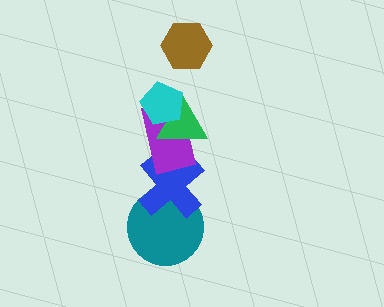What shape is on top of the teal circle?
The blue cross is on top of the teal circle.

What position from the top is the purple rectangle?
The purple rectangle is 4th from the top.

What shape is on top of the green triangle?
The cyan pentagon is on top of the green triangle.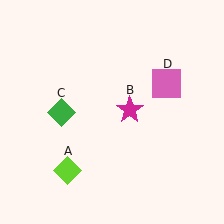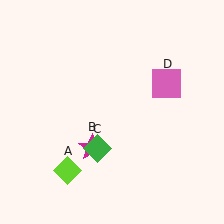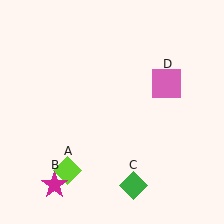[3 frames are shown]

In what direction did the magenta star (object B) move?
The magenta star (object B) moved down and to the left.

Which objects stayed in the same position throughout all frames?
Lime diamond (object A) and pink square (object D) remained stationary.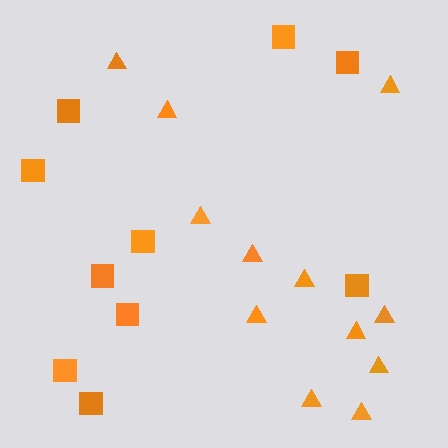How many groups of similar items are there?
There are 2 groups: one group of triangles (12) and one group of squares (10).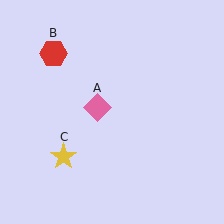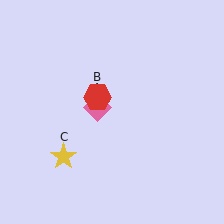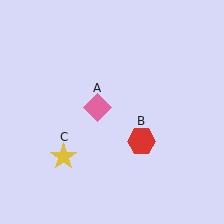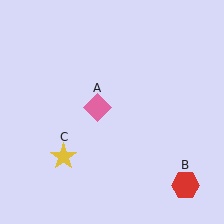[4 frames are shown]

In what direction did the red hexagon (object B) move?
The red hexagon (object B) moved down and to the right.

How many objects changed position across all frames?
1 object changed position: red hexagon (object B).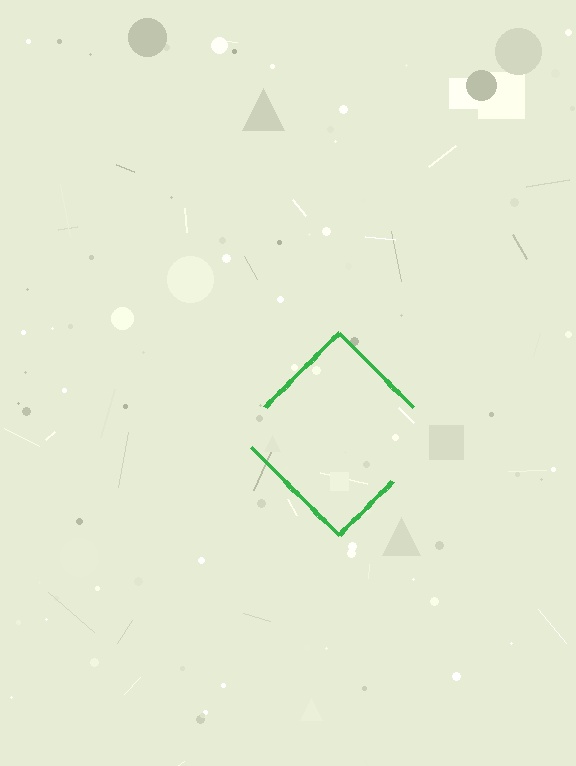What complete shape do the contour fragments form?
The contour fragments form a diamond.